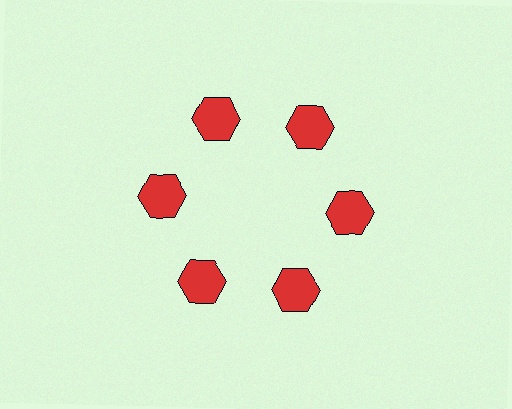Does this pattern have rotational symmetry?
Yes, this pattern has 6-fold rotational symmetry. It looks the same after rotating 60 degrees around the center.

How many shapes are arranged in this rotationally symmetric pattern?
There are 6 shapes, arranged in 6 groups of 1.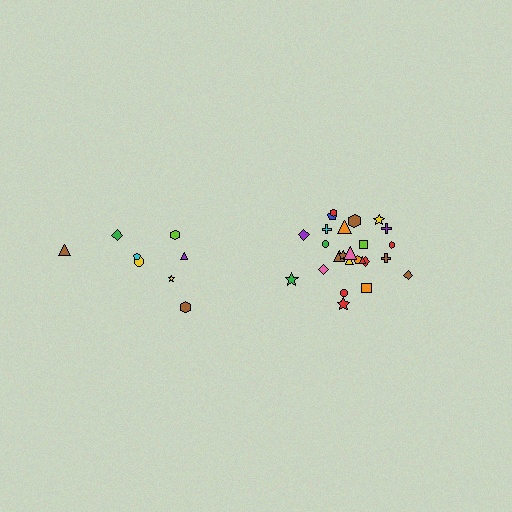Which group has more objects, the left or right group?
The right group.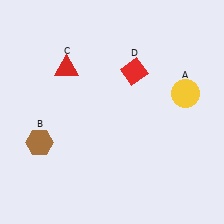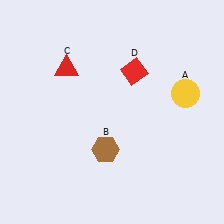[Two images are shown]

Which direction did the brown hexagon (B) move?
The brown hexagon (B) moved right.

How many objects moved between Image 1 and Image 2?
1 object moved between the two images.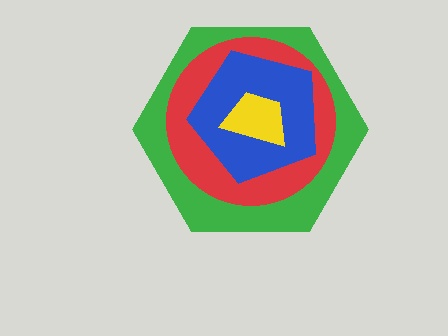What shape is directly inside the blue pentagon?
The yellow trapezoid.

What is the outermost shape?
The green hexagon.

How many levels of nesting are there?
4.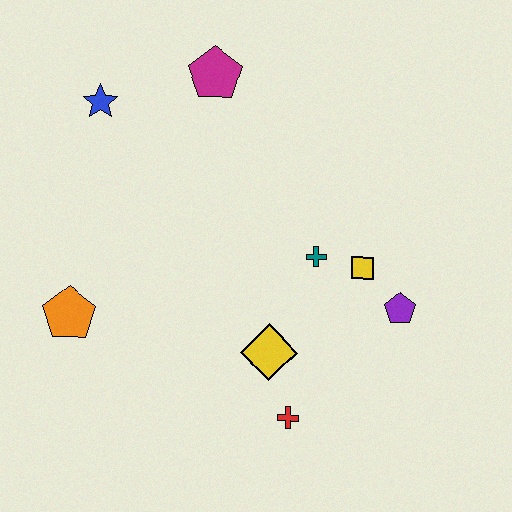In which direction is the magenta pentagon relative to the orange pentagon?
The magenta pentagon is above the orange pentagon.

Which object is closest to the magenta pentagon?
The blue star is closest to the magenta pentagon.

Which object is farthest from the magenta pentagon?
The red cross is farthest from the magenta pentagon.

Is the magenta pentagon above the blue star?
Yes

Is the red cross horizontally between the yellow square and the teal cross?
No